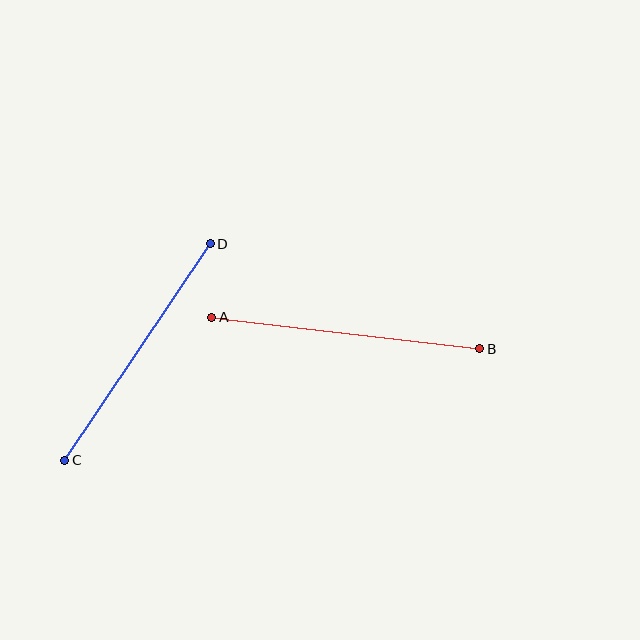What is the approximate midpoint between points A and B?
The midpoint is at approximately (346, 333) pixels.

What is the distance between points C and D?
The distance is approximately 261 pixels.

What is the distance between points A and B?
The distance is approximately 270 pixels.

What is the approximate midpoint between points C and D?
The midpoint is at approximately (137, 352) pixels.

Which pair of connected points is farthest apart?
Points A and B are farthest apart.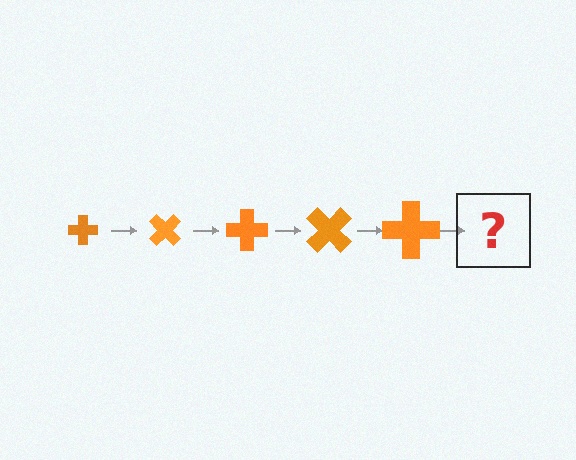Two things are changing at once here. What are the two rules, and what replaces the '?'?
The two rules are that the cross grows larger each step and it rotates 45 degrees each step. The '?' should be a cross, larger than the previous one and rotated 225 degrees from the start.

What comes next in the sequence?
The next element should be a cross, larger than the previous one and rotated 225 degrees from the start.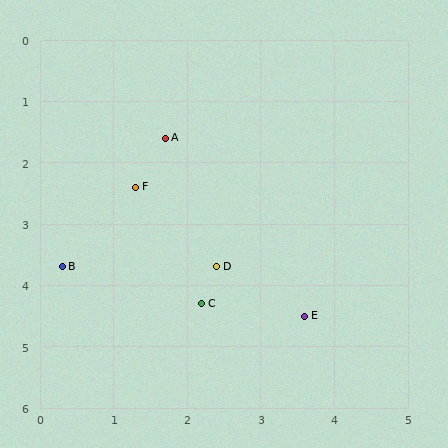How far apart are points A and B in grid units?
Points A and B are about 2.5 grid units apart.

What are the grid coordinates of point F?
Point F is at approximately (1.3, 2.4).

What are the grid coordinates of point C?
Point C is at approximately (2.2, 4.3).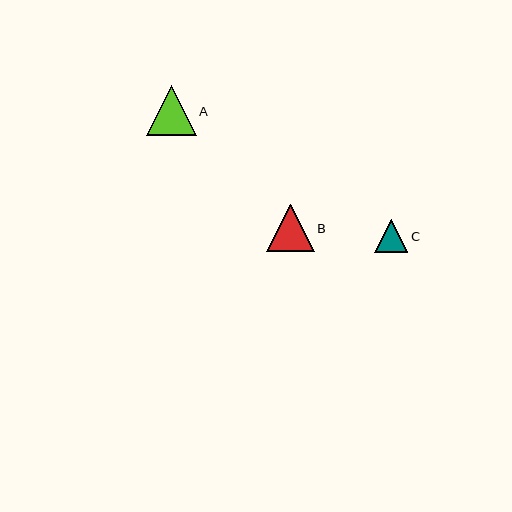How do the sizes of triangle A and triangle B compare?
Triangle A and triangle B are approximately the same size.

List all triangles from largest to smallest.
From largest to smallest: A, B, C.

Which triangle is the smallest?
Triangle C is the smallest with a size of approximately 34 pixels.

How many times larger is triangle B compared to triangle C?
Triangle B is approximately 1.4 times the size of triangle C.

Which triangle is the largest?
Triangle A is the largest with a size of approximately 50 pixels.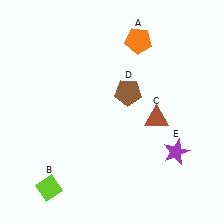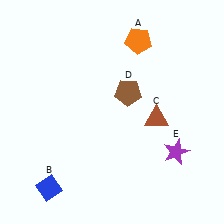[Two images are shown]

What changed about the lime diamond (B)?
In Image 1, B is lime. In Image 2, it changed to blue.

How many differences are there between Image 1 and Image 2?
There is 1 difference between the two images.